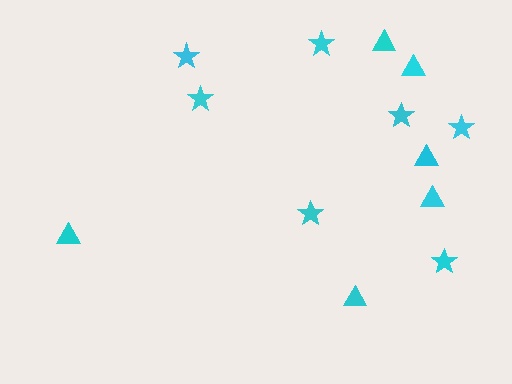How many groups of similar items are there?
There are 2 groups: one group of triangles (6) and one group of stars (7).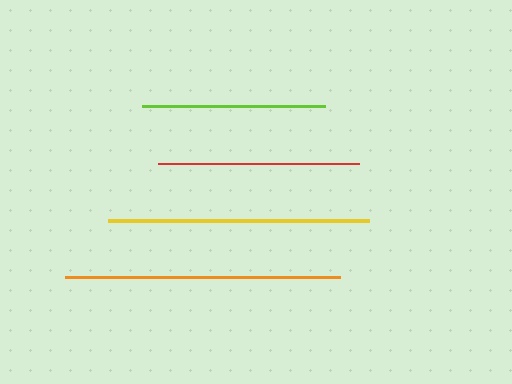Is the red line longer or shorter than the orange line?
The orange line is longer than the red line.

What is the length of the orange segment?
The orange segment is approximately 274 pixels long.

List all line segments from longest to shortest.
From longest to shortest: orange, yellow, red, lime.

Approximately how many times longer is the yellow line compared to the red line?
The yellow line is approximately 1.3 times the length of the red line.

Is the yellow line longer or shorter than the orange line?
The orange line is longer than the yellow line.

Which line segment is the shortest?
The lime line is the shortest at approximately 183 pixels.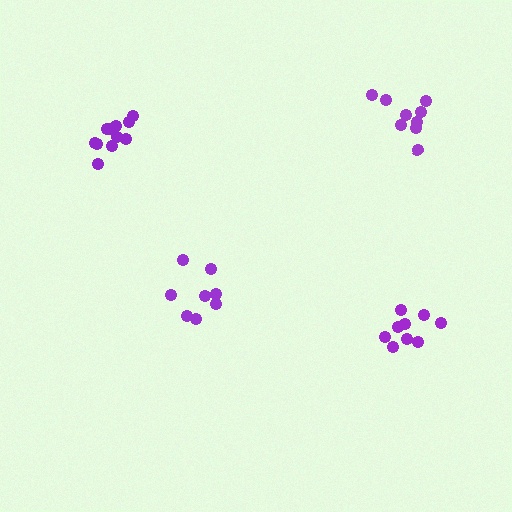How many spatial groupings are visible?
There are 4 spatial groupings.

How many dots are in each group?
Group 1: 11 dots, Group 2: 8 dots, Group 3: 9 dots, Group 4: 9 dots (37 total).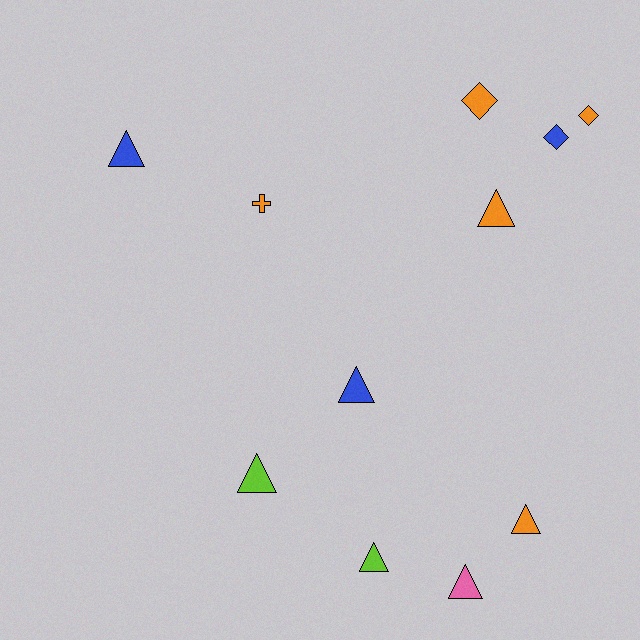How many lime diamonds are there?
There are no lime diamonds.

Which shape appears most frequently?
Triangle, with 7 objects.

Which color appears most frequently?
Orange, with 5 objects.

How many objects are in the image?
There are 11 objects.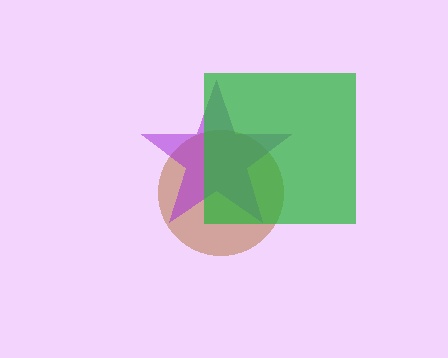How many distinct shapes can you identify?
There are 3 distinct shapes: a brown circle, a purple star, a green square.